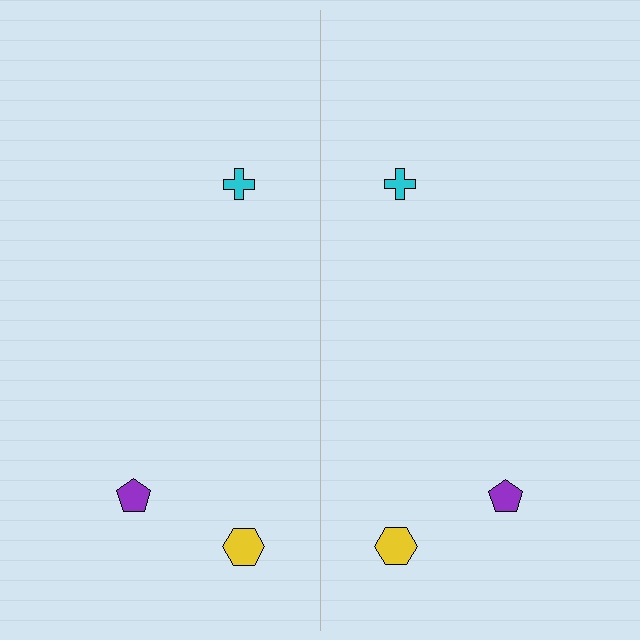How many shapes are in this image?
There are 6 shapes in this image.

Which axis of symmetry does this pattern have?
The pattern has a vertical axis of symmetry running through the center of the image.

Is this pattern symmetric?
Yes, this pattern has bilateral (reflection) symmetry.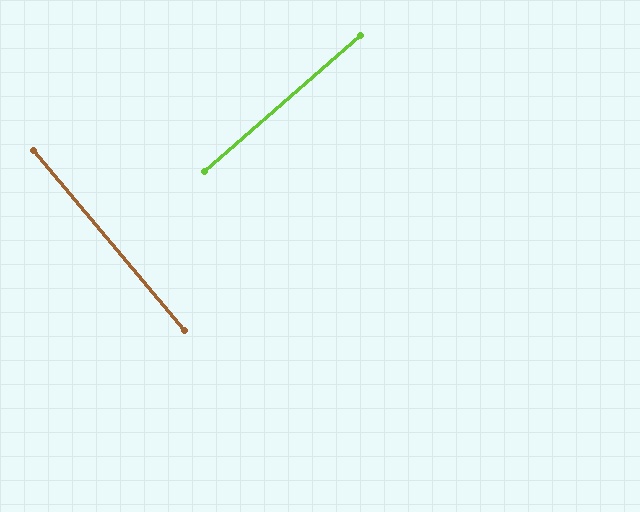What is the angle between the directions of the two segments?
Approximately 89 degrees.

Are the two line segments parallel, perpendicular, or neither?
Perpendicular — they meet at approximately 89°.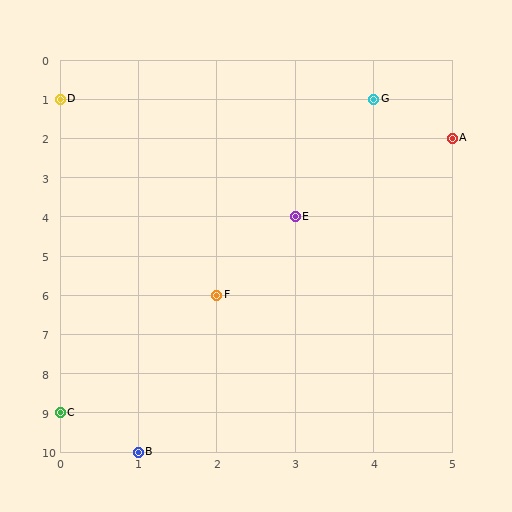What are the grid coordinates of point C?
Point C is at grid coordinates (0, 9).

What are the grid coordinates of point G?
Point G is at grid coordinates (4, 1).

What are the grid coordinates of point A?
Point A is at grid coordinates (5, 2).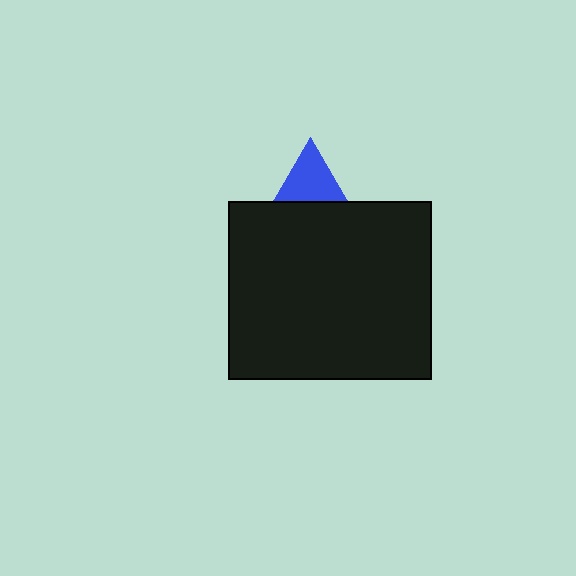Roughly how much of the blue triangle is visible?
About half of it is visible (roughly 53%).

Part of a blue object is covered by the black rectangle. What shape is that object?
It is a triangle.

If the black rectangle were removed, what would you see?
You would see the complete blue triangle.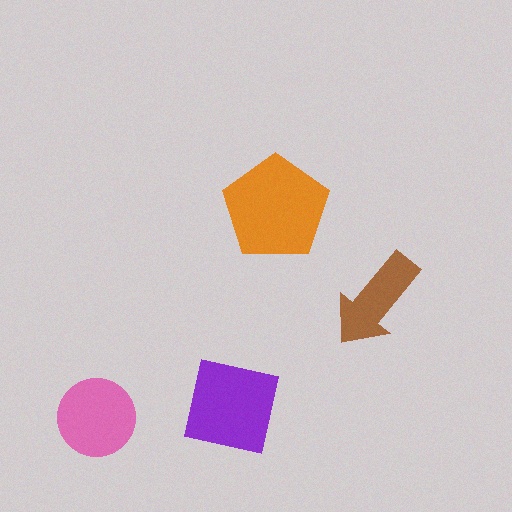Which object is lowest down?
The pink circle is bottommost.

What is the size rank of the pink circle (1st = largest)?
3rd.